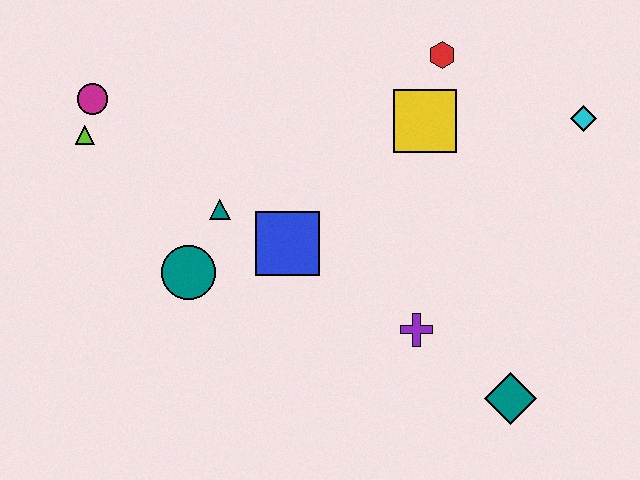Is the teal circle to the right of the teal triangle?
No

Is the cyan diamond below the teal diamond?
No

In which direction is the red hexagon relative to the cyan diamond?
The red hexagon is to the left of the cyan diamond.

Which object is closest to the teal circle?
The teal triangle is closest to the teal circle.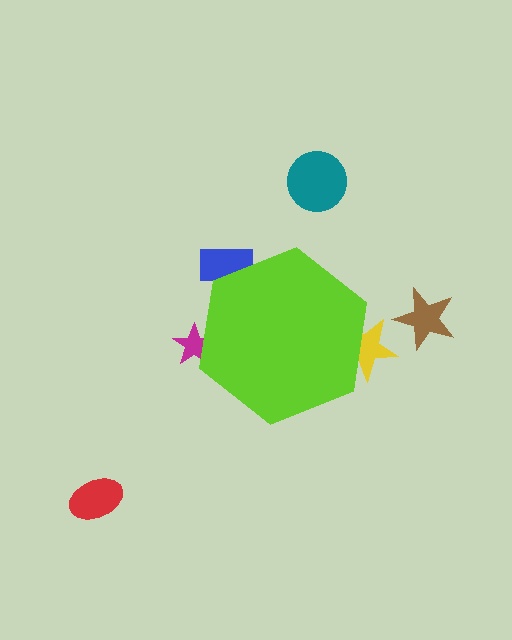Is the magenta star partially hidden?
Yes, the magenta star is partially hidden behind the lime hexagon.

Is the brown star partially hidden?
No, the brown star is fully visible.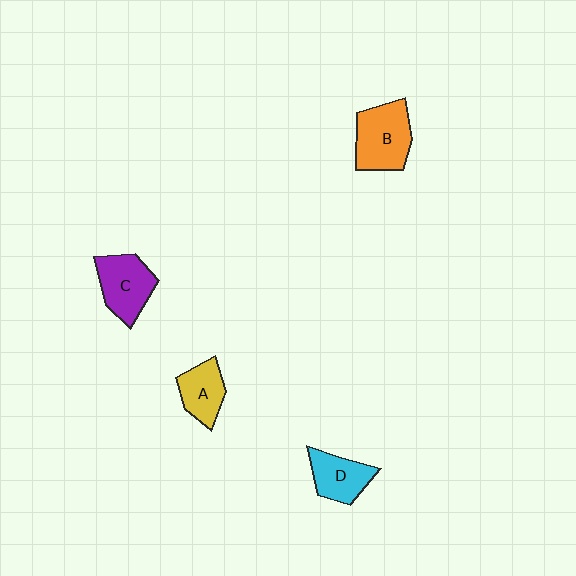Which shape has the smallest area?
Shape A (yellow).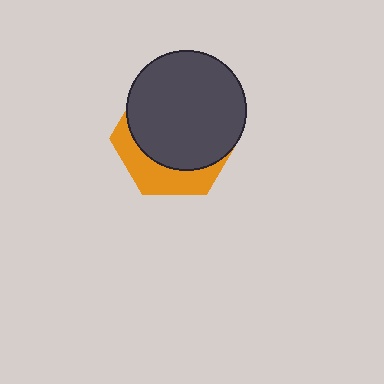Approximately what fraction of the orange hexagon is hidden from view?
Roughly 69% of the orange hexagon is hidden behind the dark gray circle.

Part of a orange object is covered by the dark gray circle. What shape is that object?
It is a hexagon.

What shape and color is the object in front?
The object in front is a dark gray circle.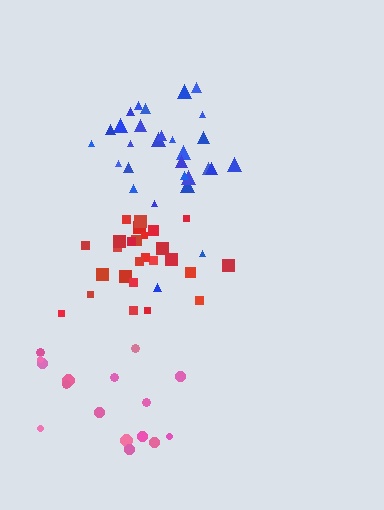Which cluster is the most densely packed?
Red.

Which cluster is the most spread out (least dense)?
Pink.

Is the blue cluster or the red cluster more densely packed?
Red.